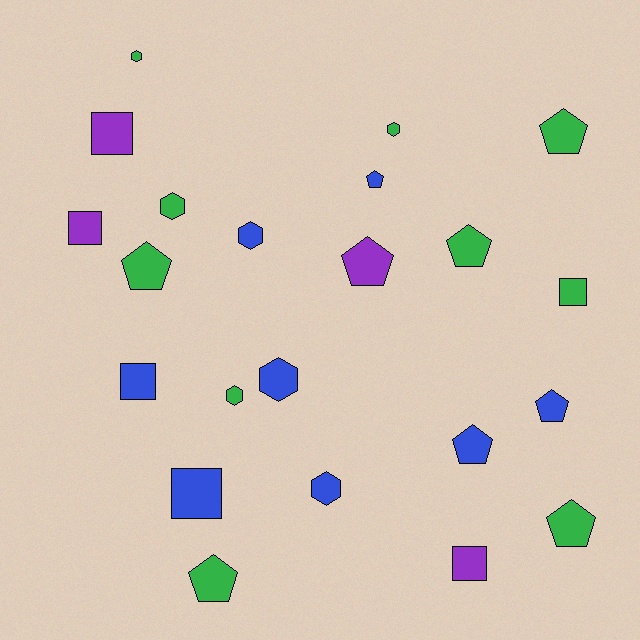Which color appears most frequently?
Green, with 10 objects.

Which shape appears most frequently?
Pentagon, with 9 objects.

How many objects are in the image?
There are 22 objects.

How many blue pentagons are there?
There are 3 blue pentagons.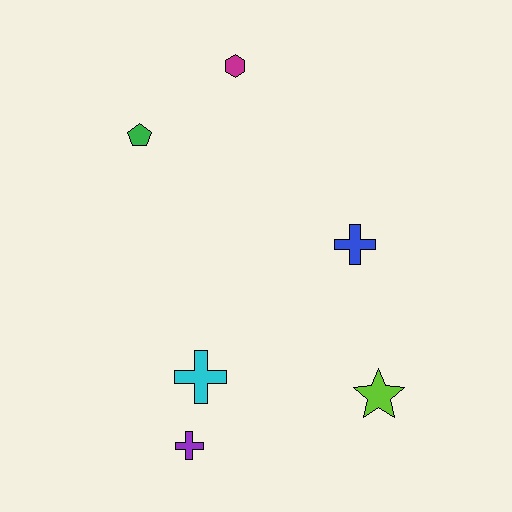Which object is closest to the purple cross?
The cyan cross is closest to the purple cross.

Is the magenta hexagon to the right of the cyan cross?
Yes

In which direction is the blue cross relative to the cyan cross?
The blue cross is to the right of the cyan cross.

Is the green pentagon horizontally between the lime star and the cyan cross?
No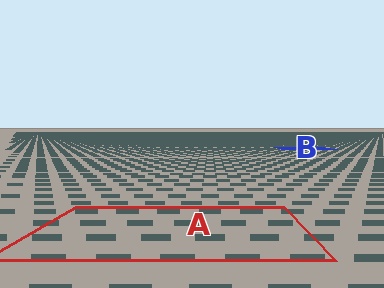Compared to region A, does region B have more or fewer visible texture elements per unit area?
Region B has more texture elements per unit area — they are packed more densely because it is farther away.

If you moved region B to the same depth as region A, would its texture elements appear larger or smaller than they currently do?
They would appear larger. At a closer depth, the same texture elements are projected at a bigger on-screen size.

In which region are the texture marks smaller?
The texture marks are smaller in region B, because it is farther away.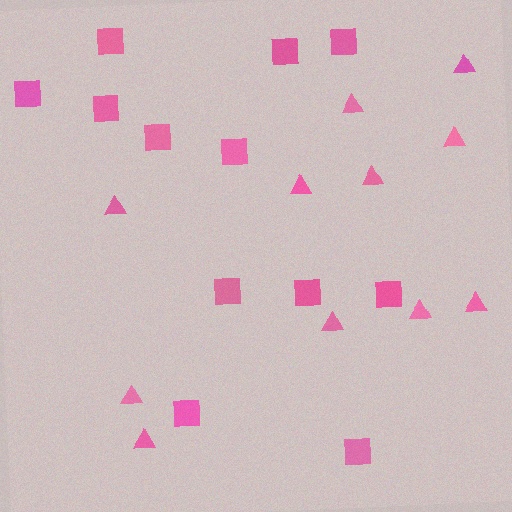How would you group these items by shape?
There are 2 groups: one group of triangles (11) and one group of squares (12).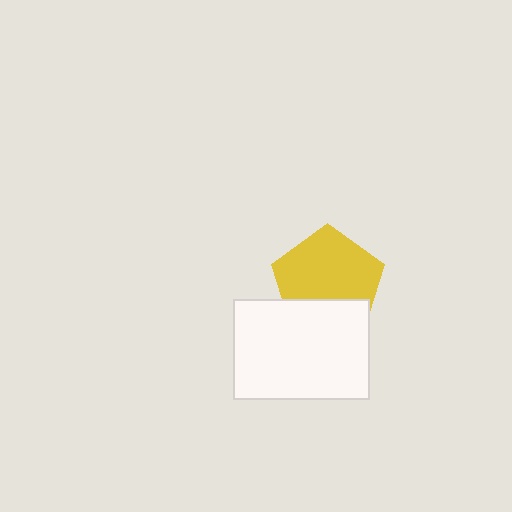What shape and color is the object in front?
The object in front is a white rectangle.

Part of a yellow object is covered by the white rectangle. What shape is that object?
It is a pentagon.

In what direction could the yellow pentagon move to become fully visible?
The yellow pentagon could move up. That would shift it out from behind the white rectangle entirely.